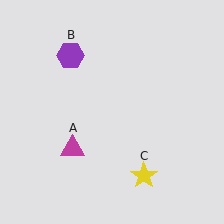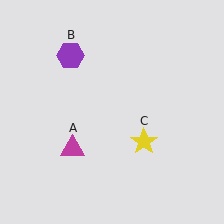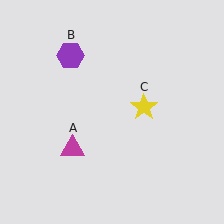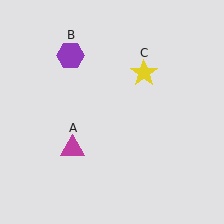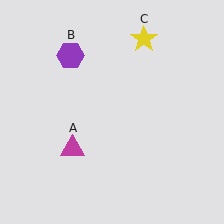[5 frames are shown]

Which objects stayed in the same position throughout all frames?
Magenta triangle (object A) and purple hexagon (object B) remained stationary.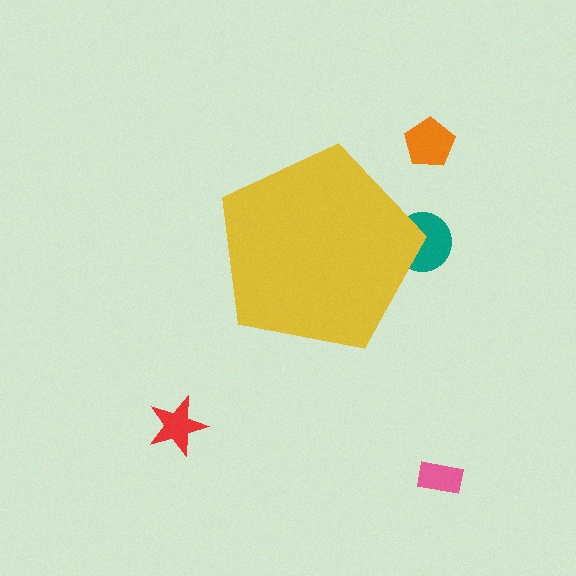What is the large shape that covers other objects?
A yellow pentagon.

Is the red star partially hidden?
No, the red star is fully visible.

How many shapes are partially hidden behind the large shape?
1 shape is partially hidden.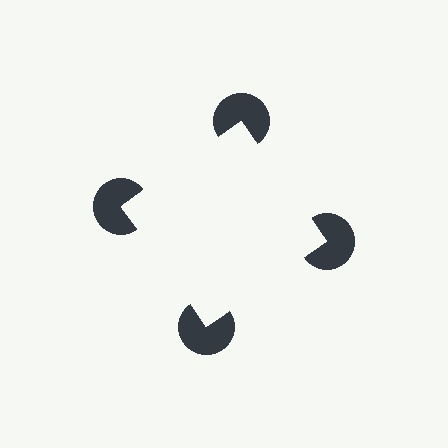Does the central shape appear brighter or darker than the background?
It typically appears slightly brighter than the background, even though no actual brightness change is drawn.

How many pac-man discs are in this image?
There are 4 — one at each vertex of the illusory square.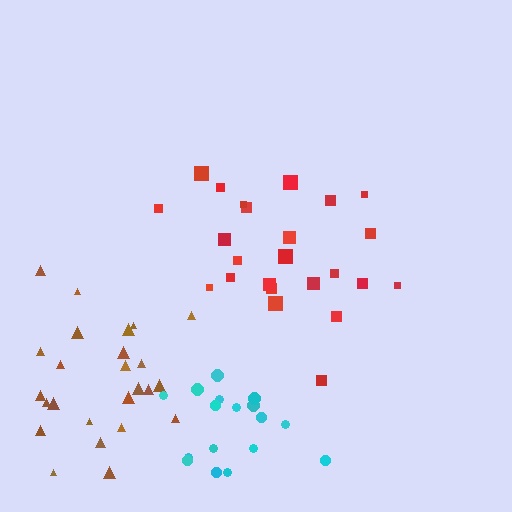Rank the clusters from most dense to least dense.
cyan, red, brown.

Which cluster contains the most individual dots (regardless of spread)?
Brown (25).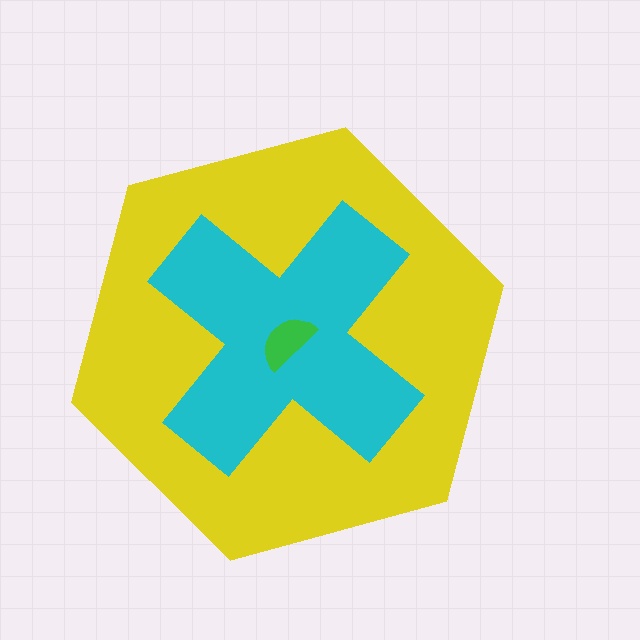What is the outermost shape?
The yellow hexagon.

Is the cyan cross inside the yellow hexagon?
Yes.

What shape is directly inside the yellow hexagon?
The cyan cross.